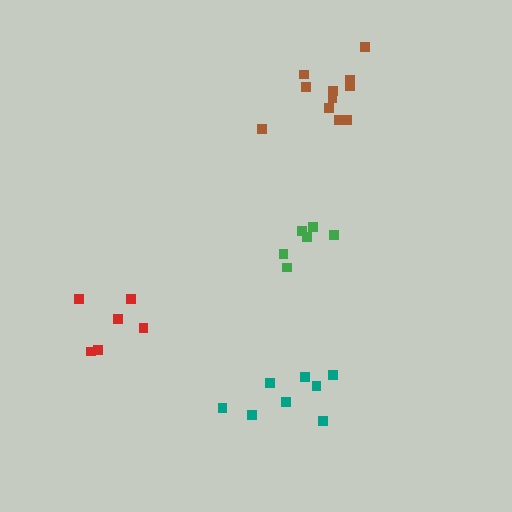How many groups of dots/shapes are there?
There are 4 groups.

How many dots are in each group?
Group 1: 8 dots, Group 2: 11 dots, Group 3: 6 dots, Group 4: 6 dots (31 total).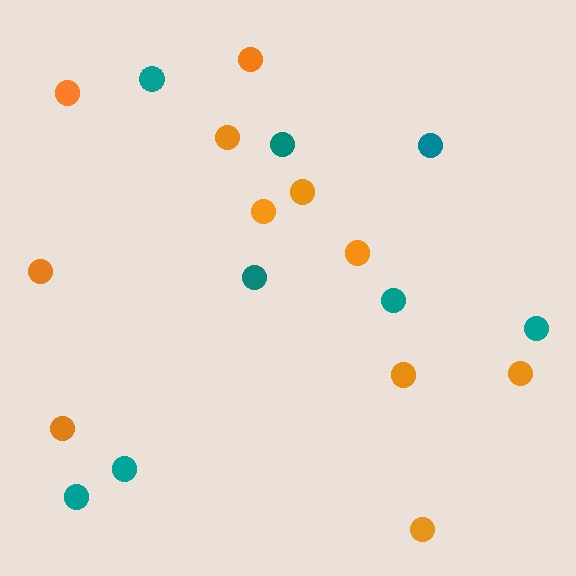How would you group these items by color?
There are 2 groups: one group of teal circles (8) and one group of orange circles (11).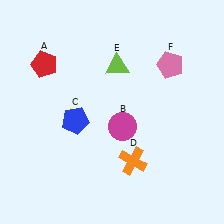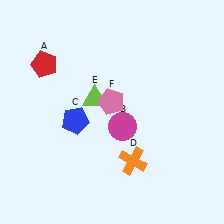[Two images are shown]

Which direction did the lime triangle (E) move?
The lime triangle (E) moved down.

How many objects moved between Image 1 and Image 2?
2 objects moved between the two images.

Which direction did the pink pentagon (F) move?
The pink pentagon (F) moved left.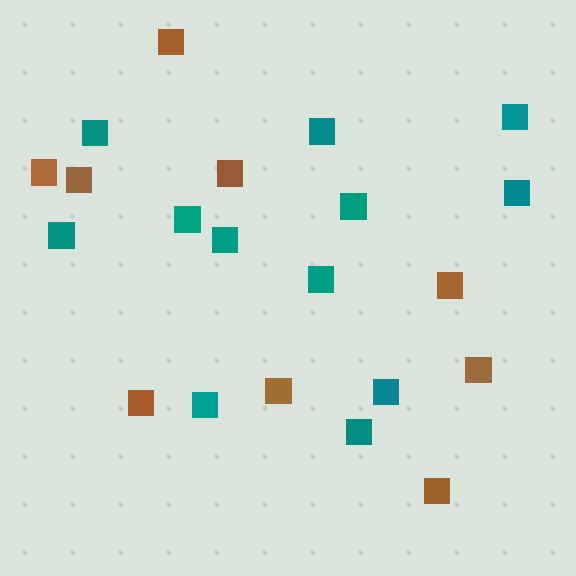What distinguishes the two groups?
There are 2 groups: one group of teal squares (12) and one group of brown squares (9).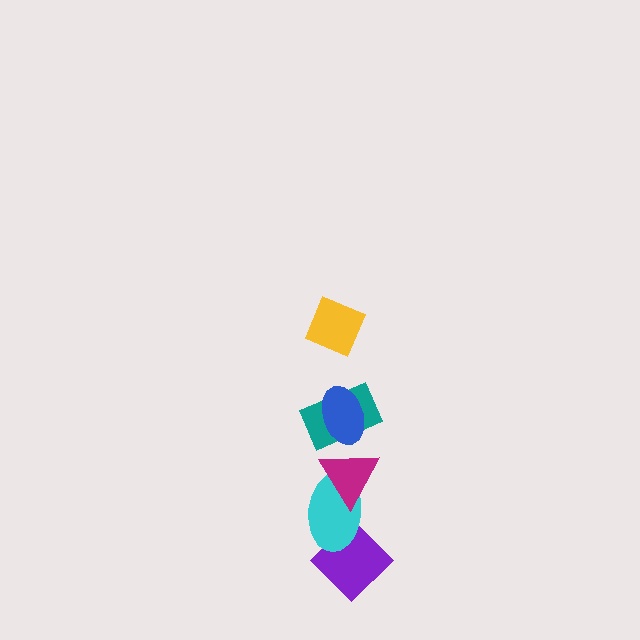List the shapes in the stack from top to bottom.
From top to bottom: the yellow diamond, the blue ellipse, the teal rectangle, the magenta triangle, the cyan ellipse, the purple diamond.